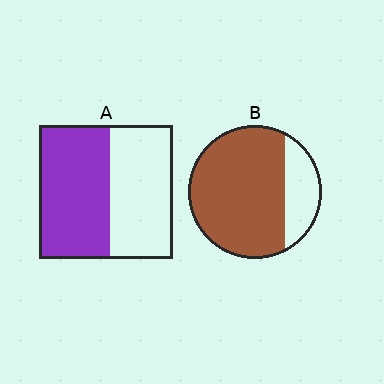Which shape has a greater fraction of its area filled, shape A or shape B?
Shape B.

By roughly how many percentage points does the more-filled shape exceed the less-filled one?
By roughly 25 percentage points (B over A).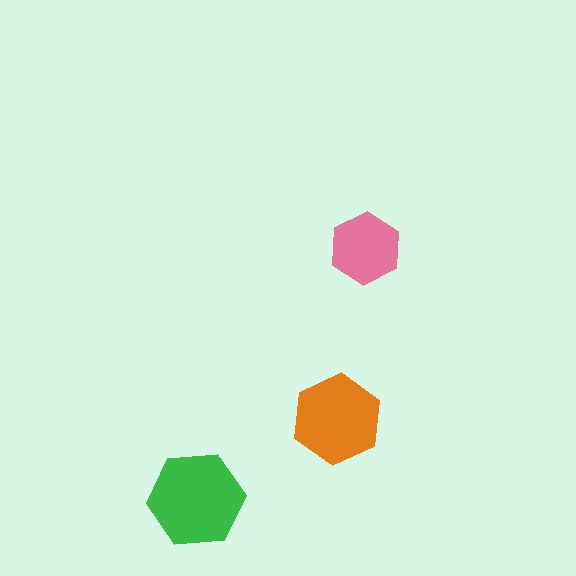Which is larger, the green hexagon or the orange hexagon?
The green one.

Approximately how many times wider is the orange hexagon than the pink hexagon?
About 1.5 times wider.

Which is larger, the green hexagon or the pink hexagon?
The green one.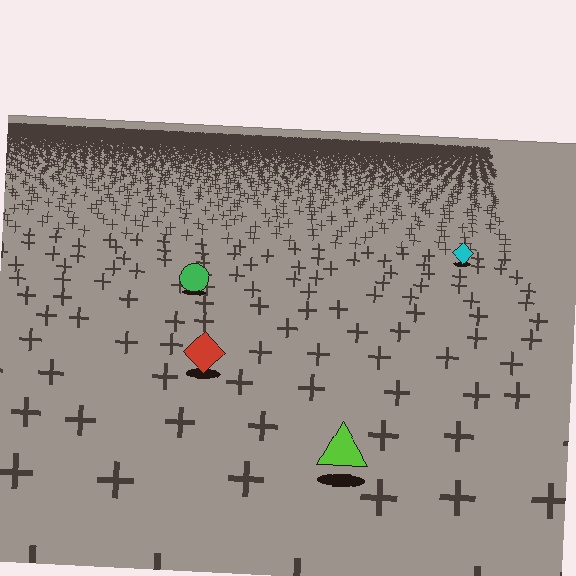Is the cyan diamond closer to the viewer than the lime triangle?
No. The lime triangle is closer — you can tell from the texture gradient: the ground texture is coarser near it.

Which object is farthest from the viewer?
The cyan diamond is farthest from the viewer. It appears smaller and the ground texture around it is denser.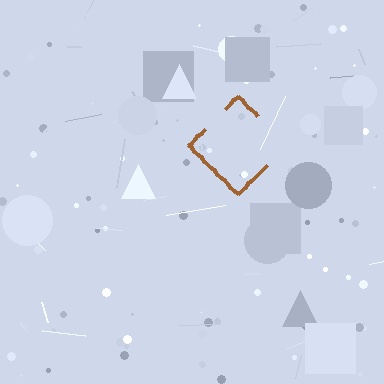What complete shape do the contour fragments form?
The contour fragments form a diamond.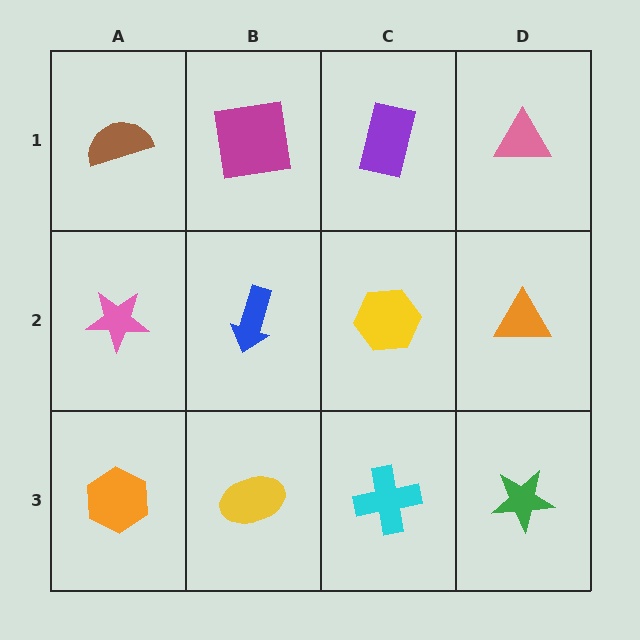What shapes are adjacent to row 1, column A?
A pink star (row 2, column A), a magenta square (row 1, column B).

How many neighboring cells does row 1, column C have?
3.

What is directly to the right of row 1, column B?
A purple rectangle.